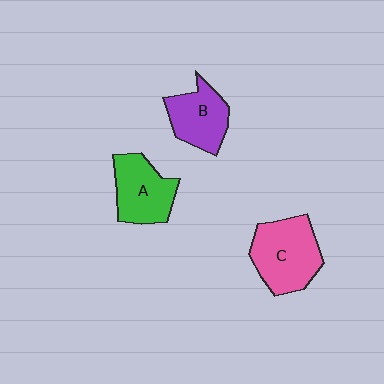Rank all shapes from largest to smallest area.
From largest to smallest: C (pink), A (green), B (purple).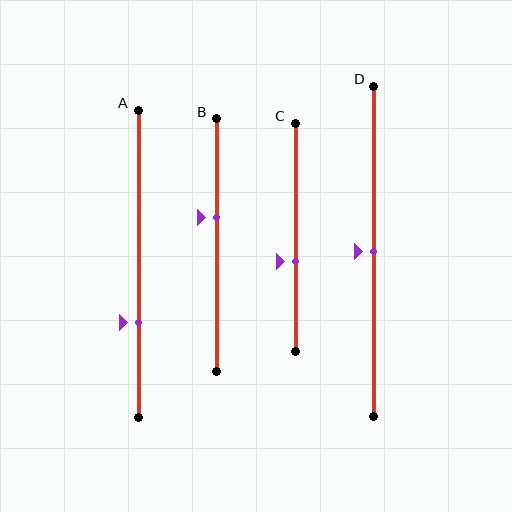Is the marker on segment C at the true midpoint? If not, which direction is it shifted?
No, the marker on segment C is shifted downward by about 11% of the segment length.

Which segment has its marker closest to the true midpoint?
Segment D has its marker closest to the true midpoint.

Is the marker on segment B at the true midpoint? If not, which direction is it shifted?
No, the marker on segment B is shifted upward by about 11% of the segment length.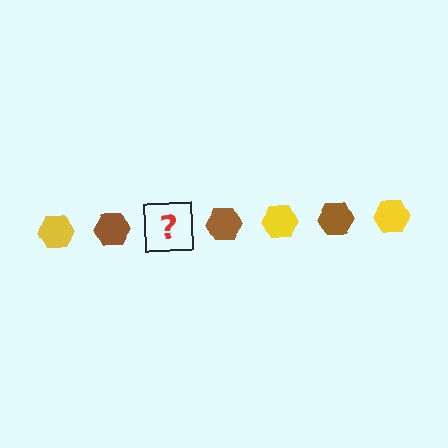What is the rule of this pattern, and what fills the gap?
The rule is that the pattern cycles through yellow, brown hexagons. The gap should be filled with a yellow hexagon.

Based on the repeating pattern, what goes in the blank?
The blank should be a yellow hexagon.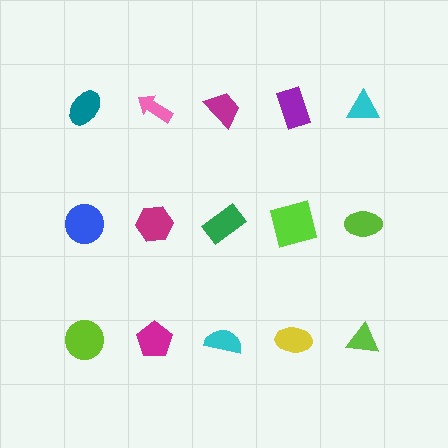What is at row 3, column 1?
A lime circle.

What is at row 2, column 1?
A blue circle.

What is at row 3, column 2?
A magenta pentagon.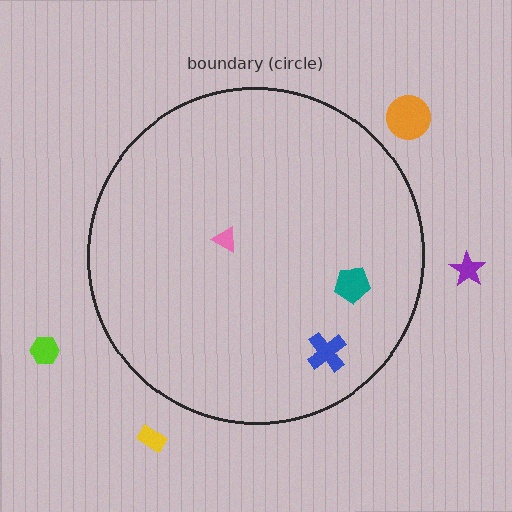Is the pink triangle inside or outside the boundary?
Inside.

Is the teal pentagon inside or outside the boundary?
Inside.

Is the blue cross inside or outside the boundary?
Inside.